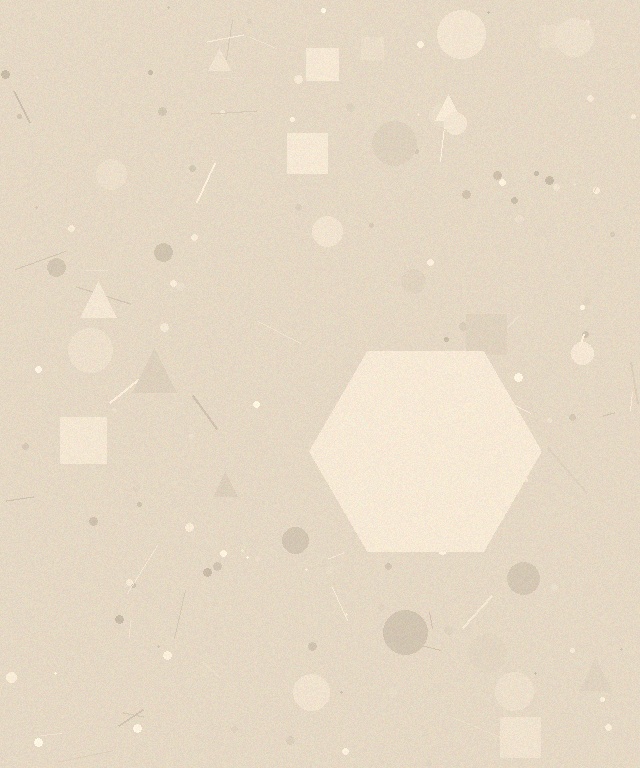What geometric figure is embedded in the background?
A hexagon is embedded in the background.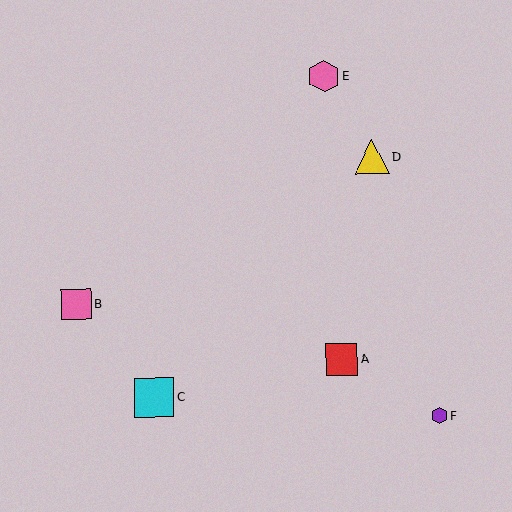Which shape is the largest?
The cyan square (labeled C) is the largest.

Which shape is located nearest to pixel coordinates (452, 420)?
The purple hexagon (labeled F) at (440, 416) is nearest to that location.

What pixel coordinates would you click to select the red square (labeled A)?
Click at (342, 359) to select the red square A.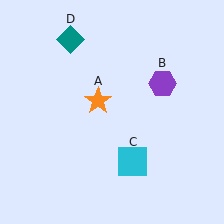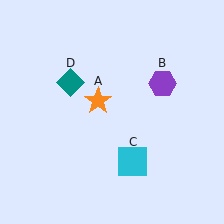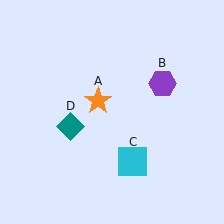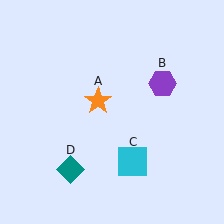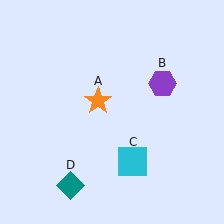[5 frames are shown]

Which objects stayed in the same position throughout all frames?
Orange star (object A) and purple hexagon (object B) and cyan square (object C) remained stationary.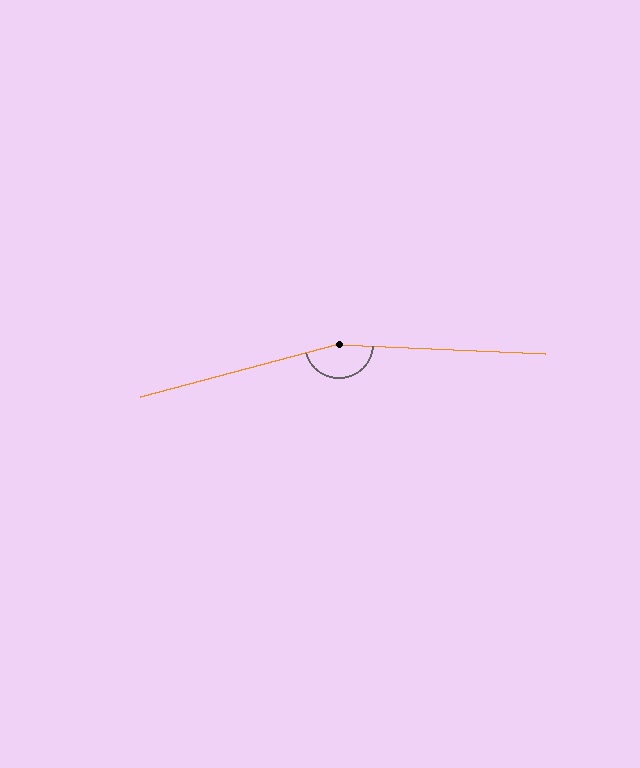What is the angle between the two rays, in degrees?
Approximately 162 degrees.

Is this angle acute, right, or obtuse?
It is obtuse.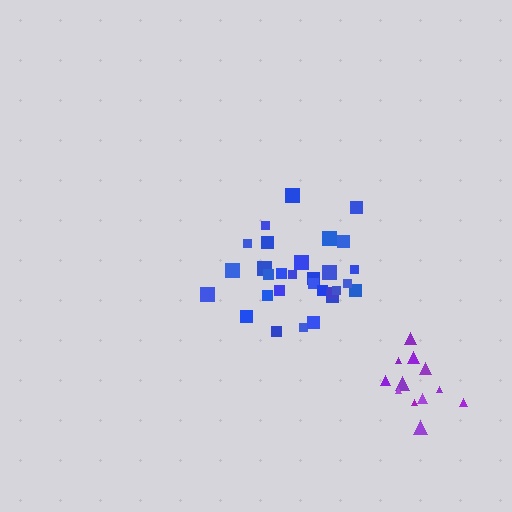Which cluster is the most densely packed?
Blue.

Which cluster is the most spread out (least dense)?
Purple.